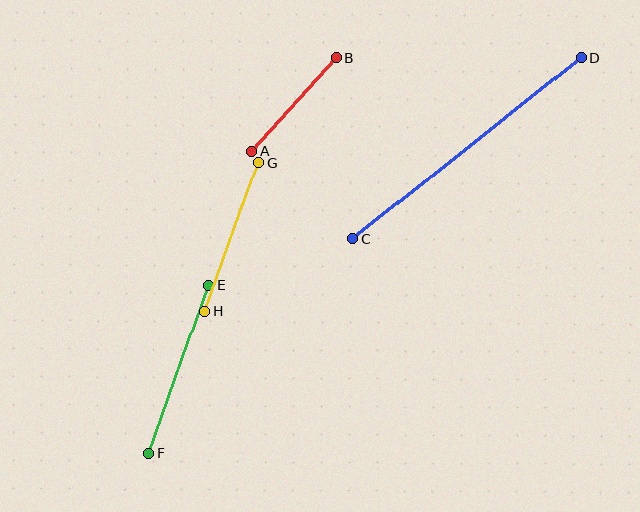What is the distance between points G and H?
The distance is approximately 159 pixels.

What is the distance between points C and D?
The distance is approximately 292 pixels.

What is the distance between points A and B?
The distance is approximately 126 pixels.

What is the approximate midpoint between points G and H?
The midpoint is at approximately (231, 237) pixels.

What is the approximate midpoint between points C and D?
The midpoint is at approximately (467, 148) pixels.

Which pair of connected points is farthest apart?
Points C and D are farthest apart.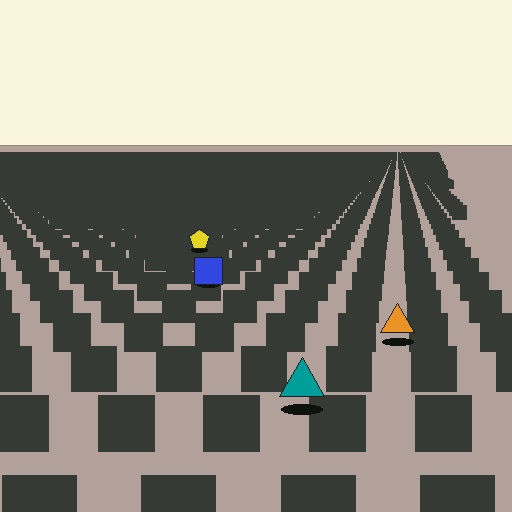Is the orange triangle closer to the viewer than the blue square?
Yes. The orange triangle is closer — you can tell from the texture gradient: the ground texture is coarser near it.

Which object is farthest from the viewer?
The yellow pentagon is farthest from the viewer. It appears smaller and the ground texture around it is denser.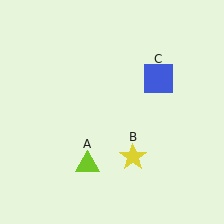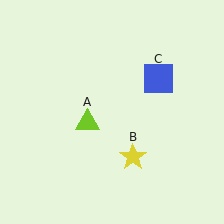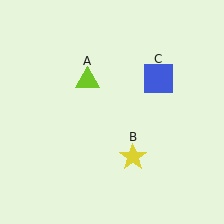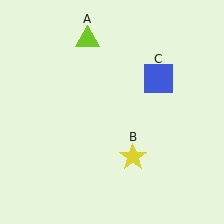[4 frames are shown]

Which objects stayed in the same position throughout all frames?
Yellow star (object B) and blue square (object C) remained stationary.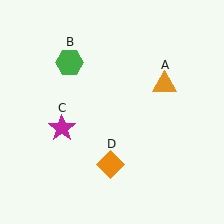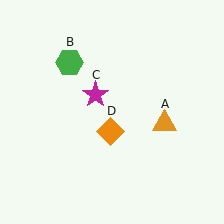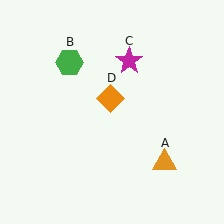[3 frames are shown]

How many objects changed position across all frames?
3 objects changed position: orange triangle (object A), magenta star (object C), orange diamond (object D).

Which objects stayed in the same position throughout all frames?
Green hexagon (object B) remained stationary.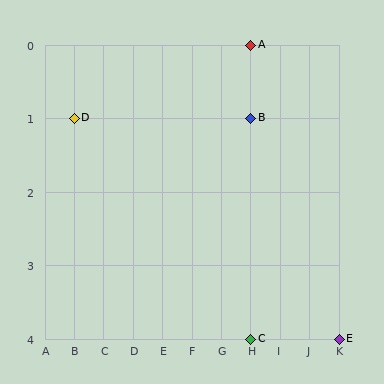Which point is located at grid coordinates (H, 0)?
Point A is at (H, 0).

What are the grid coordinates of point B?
Point B is at grid coordinates (H, 1).